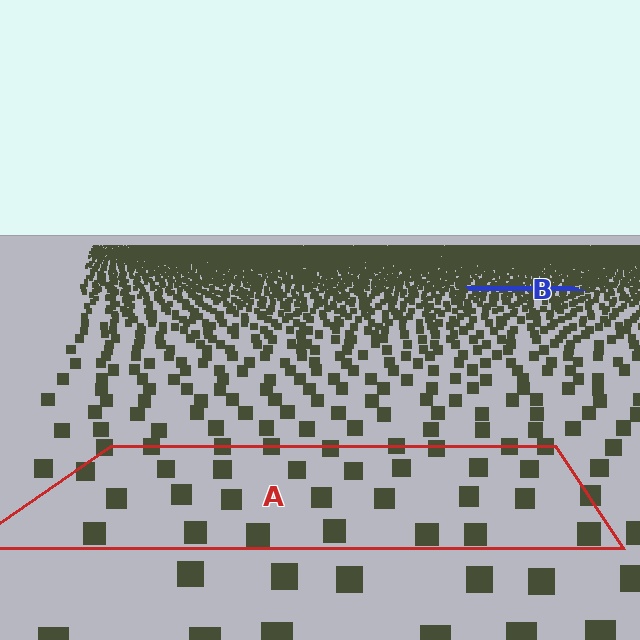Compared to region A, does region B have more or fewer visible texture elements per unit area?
Region B has more texture elements per unit area — they are packed more densely because it is farther away.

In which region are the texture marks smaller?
The texture marks are smaller in region B, because it is farther away.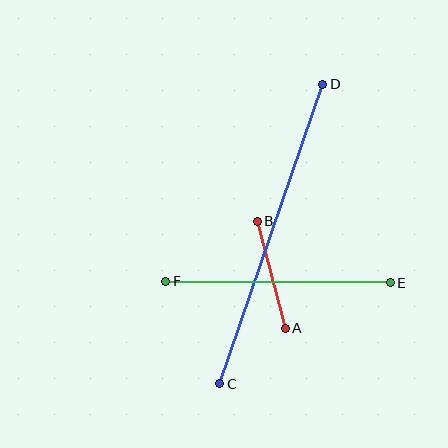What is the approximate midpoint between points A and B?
The midpoint is at approximately (271, 275) pixels.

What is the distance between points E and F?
The distance is approximately 224 pixels.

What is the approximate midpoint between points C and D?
The midpoint is at approximately (271, 234) pixels.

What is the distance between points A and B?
The distance is approximately 110 pixels.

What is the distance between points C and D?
The distance is approximately 317 pixels.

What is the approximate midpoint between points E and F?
The midpoint is at approximately (278, 282) pixels.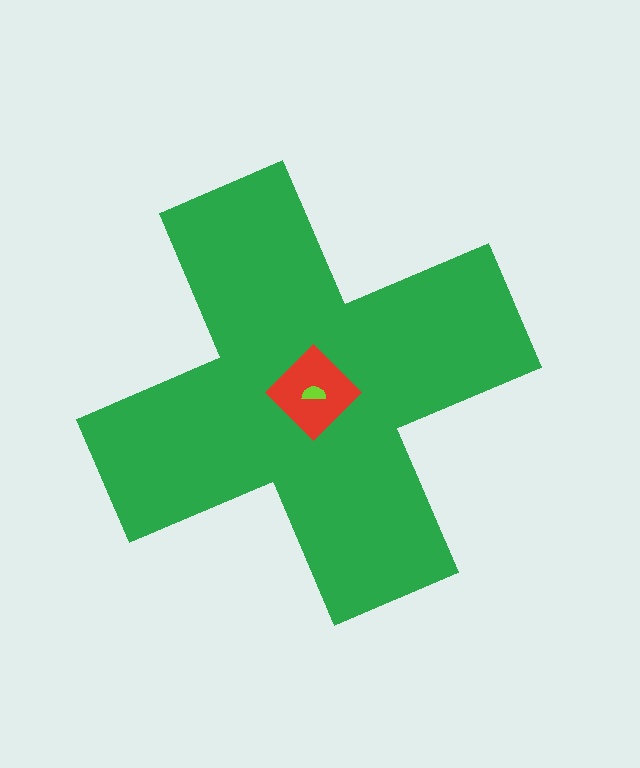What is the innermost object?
The lime semicircle.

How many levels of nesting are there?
3.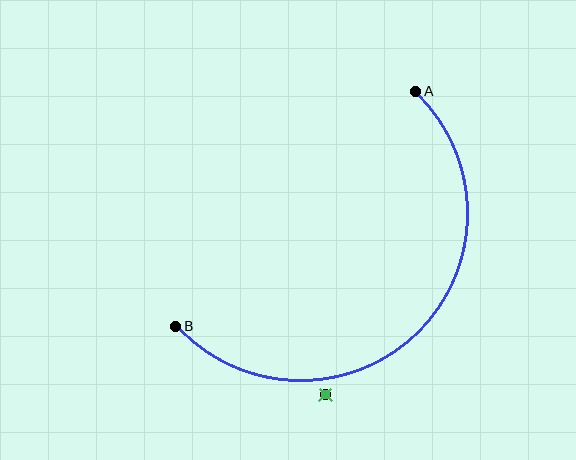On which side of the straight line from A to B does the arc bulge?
The arc bulges below and to the right of the straight line connecting A and B.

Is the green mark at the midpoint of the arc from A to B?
No — the green mark does not lie on the arc at all. It sits slightly outside the curve.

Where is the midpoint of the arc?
The arc midpoint is the point on the curve farthest from the straight line joining A and B. It sits below and to the right of that line.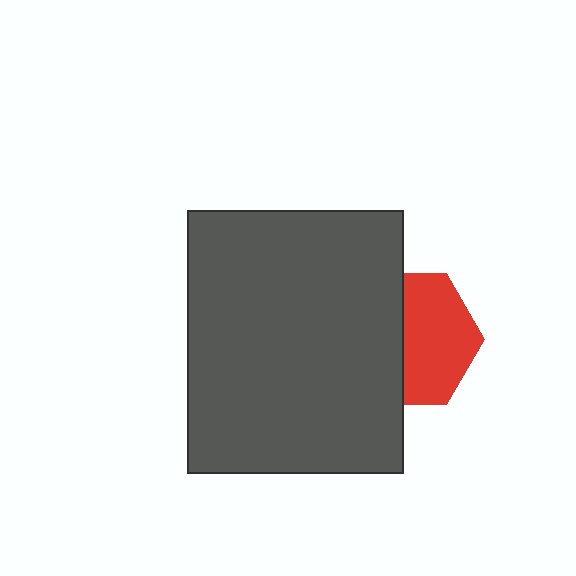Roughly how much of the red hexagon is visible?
About half of it is visible (roughly 55%).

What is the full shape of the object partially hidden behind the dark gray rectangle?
The partially hidden object is a red hexagon.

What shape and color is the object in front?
The object in front is a dark gray rectangle.